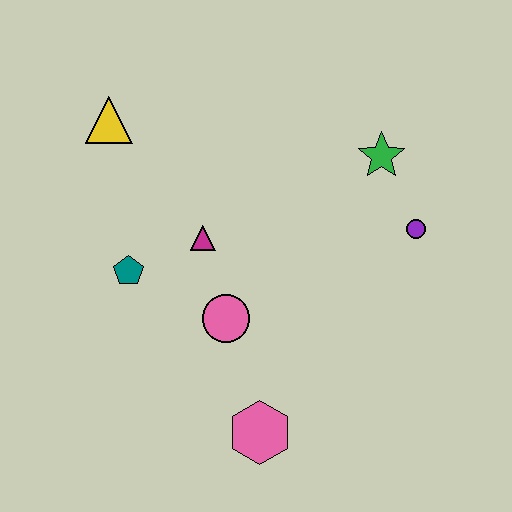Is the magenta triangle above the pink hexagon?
Yes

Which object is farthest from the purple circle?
The yellow triangle is farthest from the purple circle.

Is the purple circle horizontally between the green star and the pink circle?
No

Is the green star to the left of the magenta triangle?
No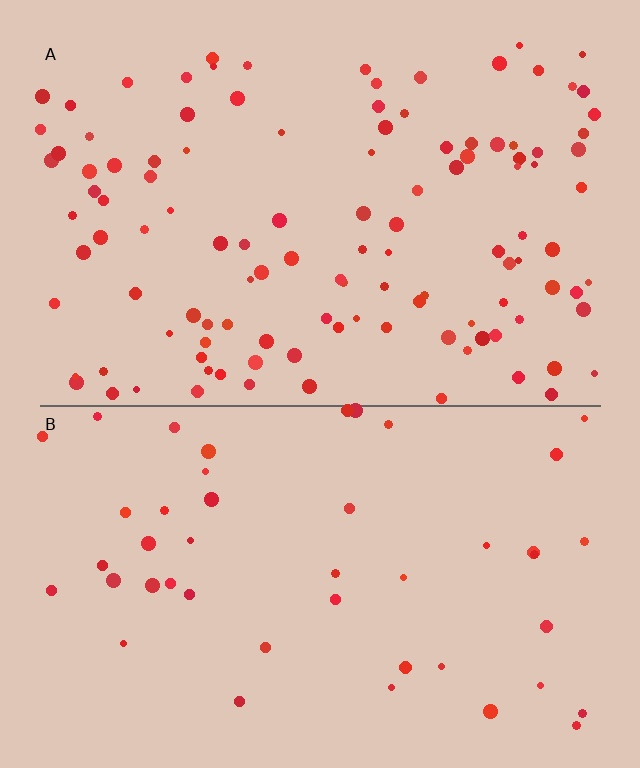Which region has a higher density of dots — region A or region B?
A (the top).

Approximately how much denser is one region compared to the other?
Approximately 2.6× — region A over region B.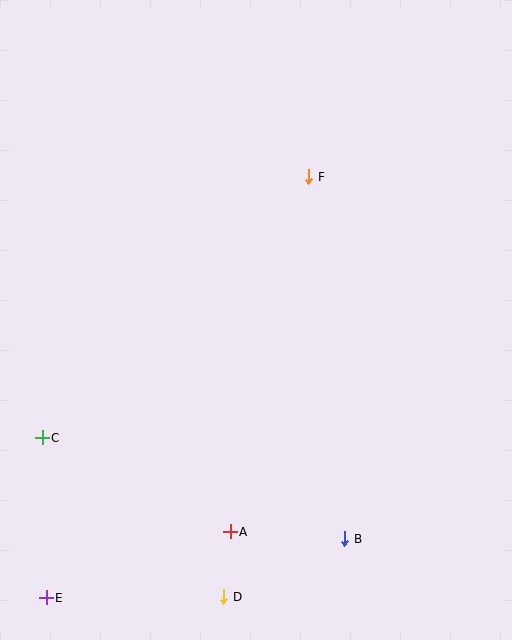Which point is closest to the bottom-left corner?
Point E is closest to the bottom-left corner.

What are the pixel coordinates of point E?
Point E is at (46, 598).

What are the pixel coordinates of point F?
Point F is at (309, 177).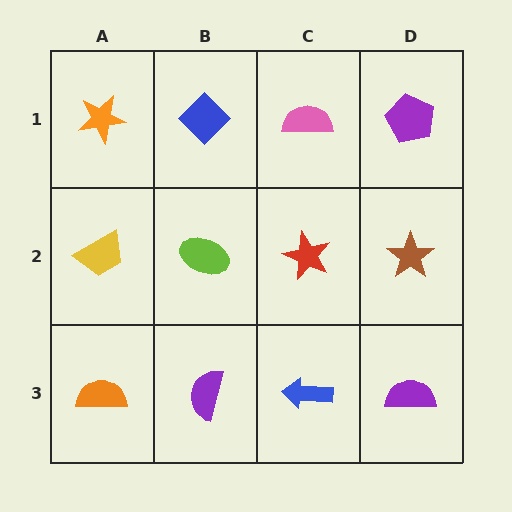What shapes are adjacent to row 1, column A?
A yellow trapezoid (row 2, column A), a blue diamond (row 1, column B).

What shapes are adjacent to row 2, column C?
A pink semicircle (row 1, column C), a blue arrow (row 3, column C), a lime ellipse (row 2, column B), a brown star (row 2, column D).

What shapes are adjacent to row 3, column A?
A yellow trapezoid (row 2, column A), a purple semicircle (row 3, column B).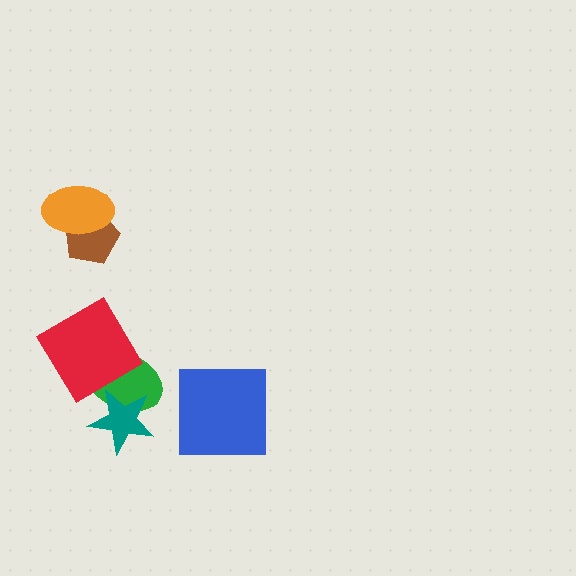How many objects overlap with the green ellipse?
2 objects overlap with the green ellipse.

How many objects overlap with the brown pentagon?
1 object overlaps with the brown pentagon.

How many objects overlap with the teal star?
1 object overlaps with the teal star.